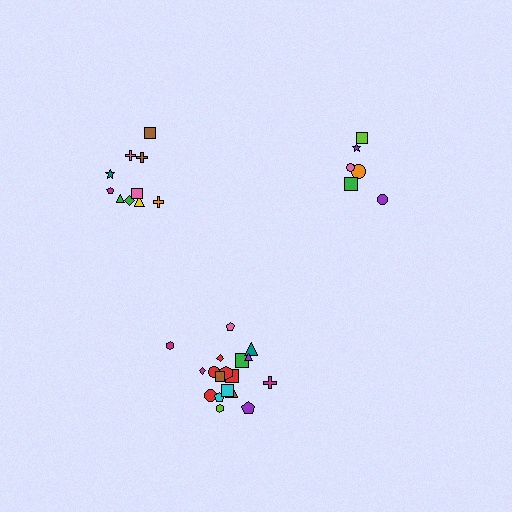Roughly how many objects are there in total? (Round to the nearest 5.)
Roughly 35 objects in total.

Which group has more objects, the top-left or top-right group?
The top-left group.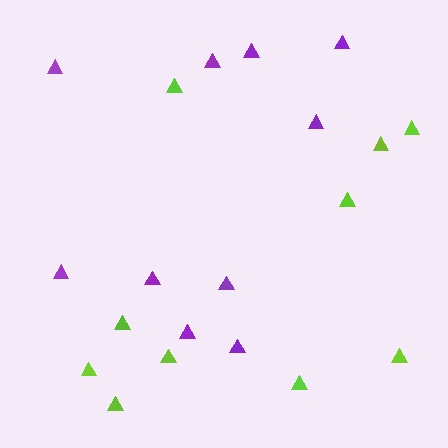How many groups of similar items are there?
There are 2 groups: one group of purple triangles (10) and one group of lime triangles (10).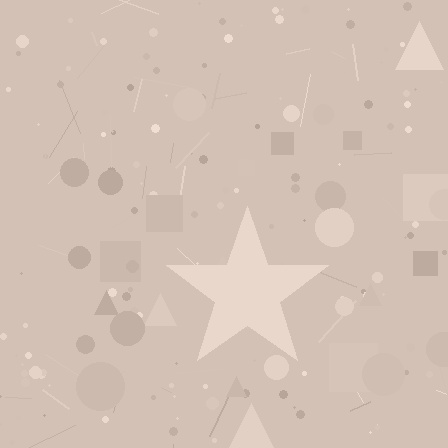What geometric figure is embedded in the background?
A star is embedded in the background.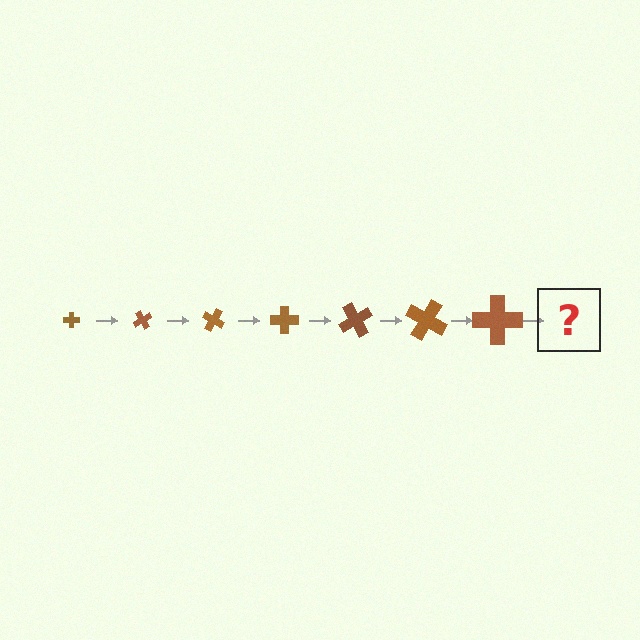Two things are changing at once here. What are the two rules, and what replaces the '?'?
The two rules are that the cross grows larger each step and it rotates 60 degrees each step. The '?' should be a cross, larger than the previous one and rotated 420 degrees from the start.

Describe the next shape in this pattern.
It should be a cross, larger than the previous one and rotated 420 degrees from the start.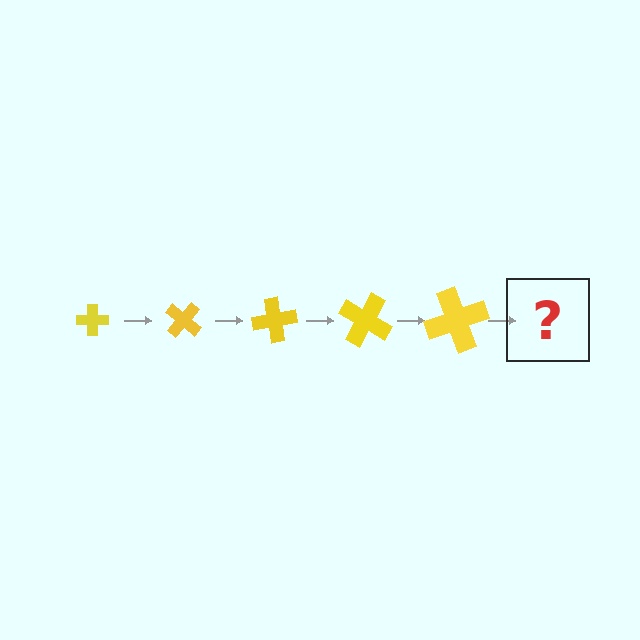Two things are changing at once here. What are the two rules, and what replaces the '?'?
The two rules are that the cross grows larger each step and it rotates 40 degrees each step. The '?' should be a cross, larger than the previous one and rotated 200 degrees from the start.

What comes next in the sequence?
The next element should be a cross, larger than the previous one and rotated 200 degrees from the start.